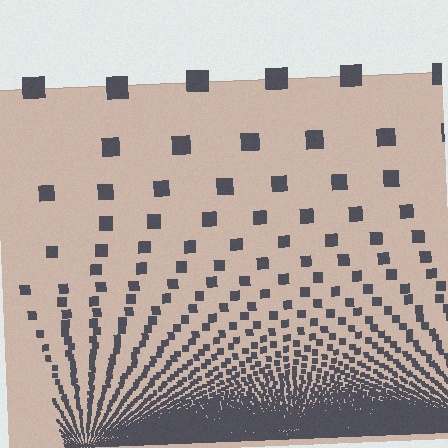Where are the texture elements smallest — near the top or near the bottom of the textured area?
Near the bottom.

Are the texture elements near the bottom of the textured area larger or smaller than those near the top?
Smaller. The gradient is inverted — elements near the bottom are smaller and denser.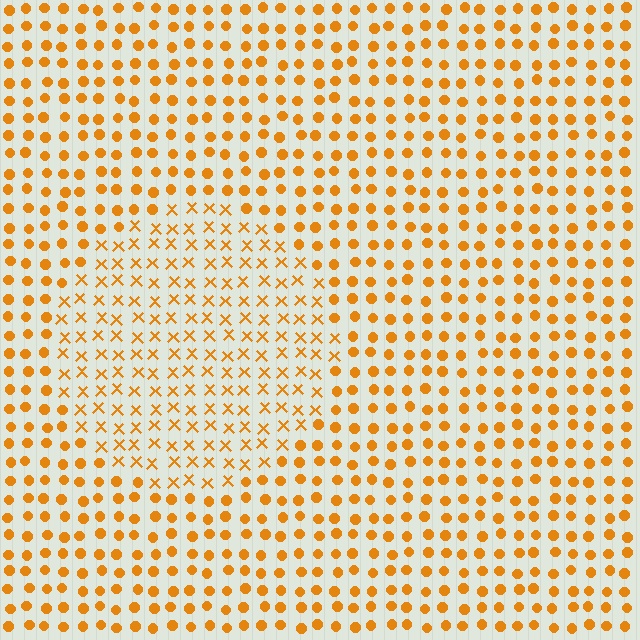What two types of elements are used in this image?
The image uses X marks inside the circle region and circles outside it.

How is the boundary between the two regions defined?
The boundary is defined by a change in element shape: X marks inside vs. circles outside. All elements share the same color and spacing.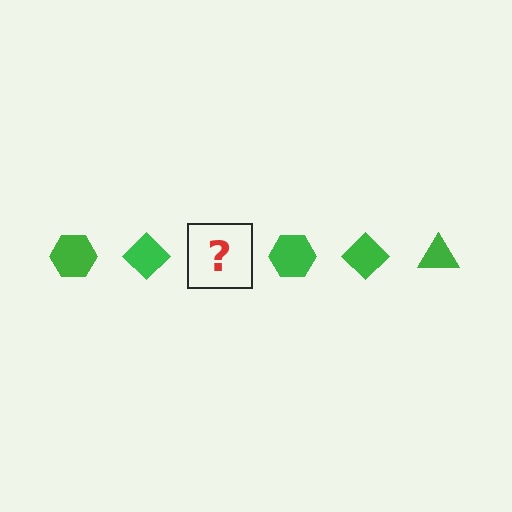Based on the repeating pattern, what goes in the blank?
The blank should be a green triangle.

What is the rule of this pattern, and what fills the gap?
The rule is that the pattern cycles through hexagon, diamond, triangle shapes in green. The gap should be filled with a green triangle.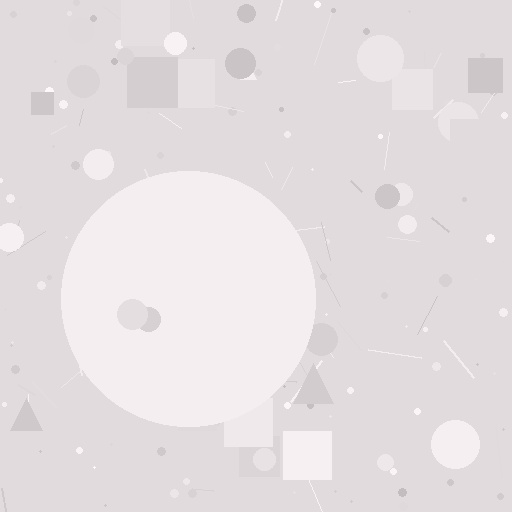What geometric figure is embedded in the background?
A circle is embedded in the background.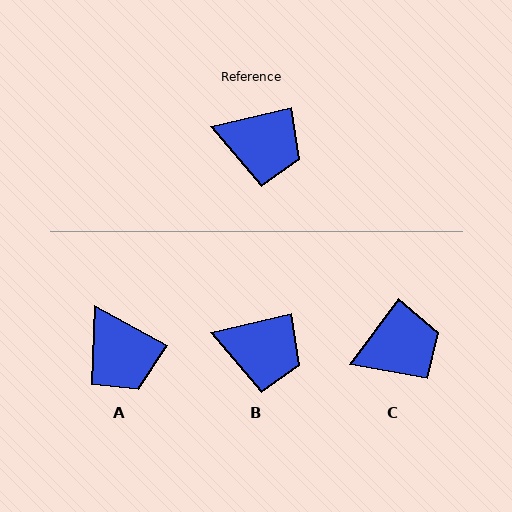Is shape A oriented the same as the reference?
No, it is off by about 42 degrees.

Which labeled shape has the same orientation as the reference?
B.